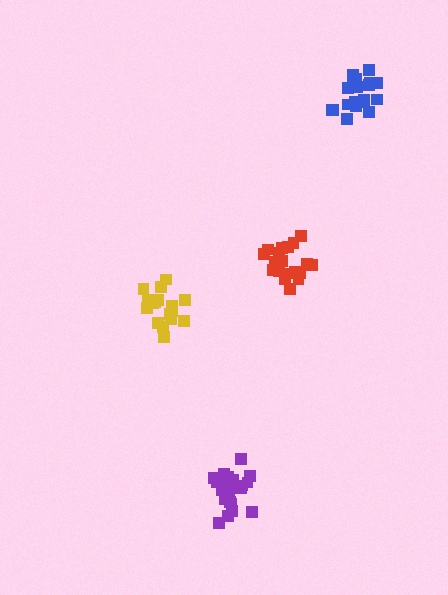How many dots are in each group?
Group 1: 20 dots, Group 2: 19 dots, Group 3: 19 dots, Group 4: 21 dots (79 total).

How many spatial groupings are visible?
There are 4 spatial groupings.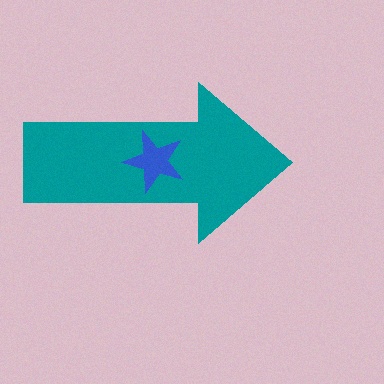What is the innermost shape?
The blue star.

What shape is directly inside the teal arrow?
The blue star.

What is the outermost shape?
The teal arrow.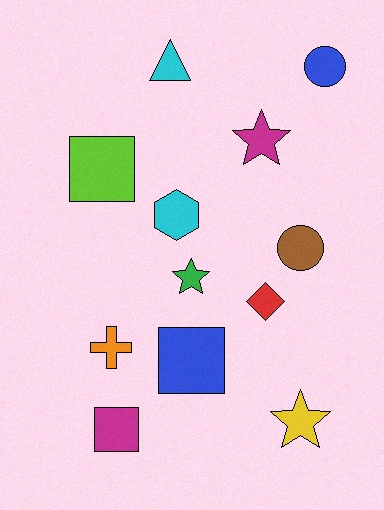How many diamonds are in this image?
There is 1 diamond.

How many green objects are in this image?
There is 1 green object.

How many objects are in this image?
There are 12 objects.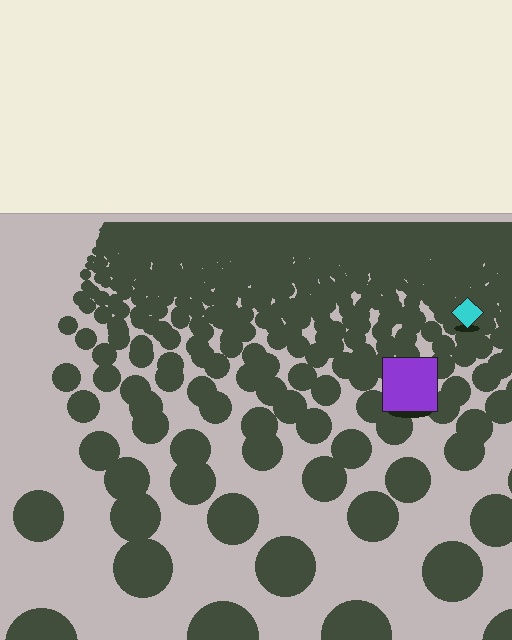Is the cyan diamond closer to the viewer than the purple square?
No. The purple square is closer — you can tell from the texture gradient: the ground texture is coarser near it.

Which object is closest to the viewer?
The purple square is closest. The texture marks near it are larger and more spread out.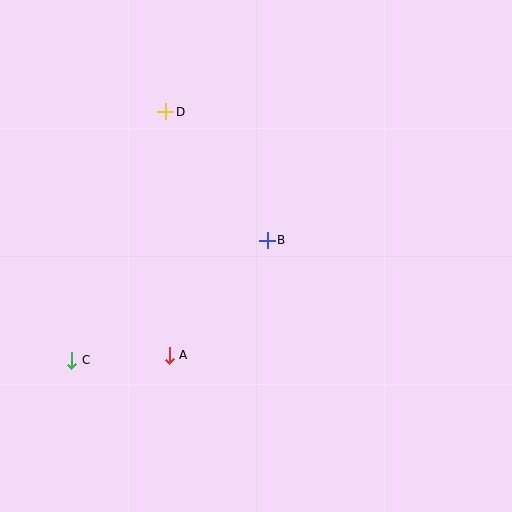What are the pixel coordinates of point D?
Point D is at (166, 112).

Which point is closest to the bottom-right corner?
Point B is closest to the bottom-right corner.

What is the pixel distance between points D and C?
The distance between D and C is 266 pixels.